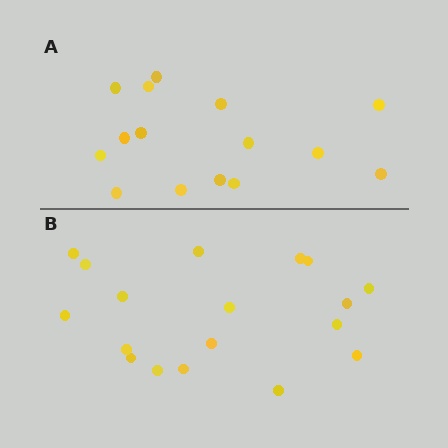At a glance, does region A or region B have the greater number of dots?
Region B (the bottom region) has more dots.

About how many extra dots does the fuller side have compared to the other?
Region B has just a few more — roughly 2 or 3 more dots than region A.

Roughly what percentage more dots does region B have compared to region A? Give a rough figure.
About 20% more.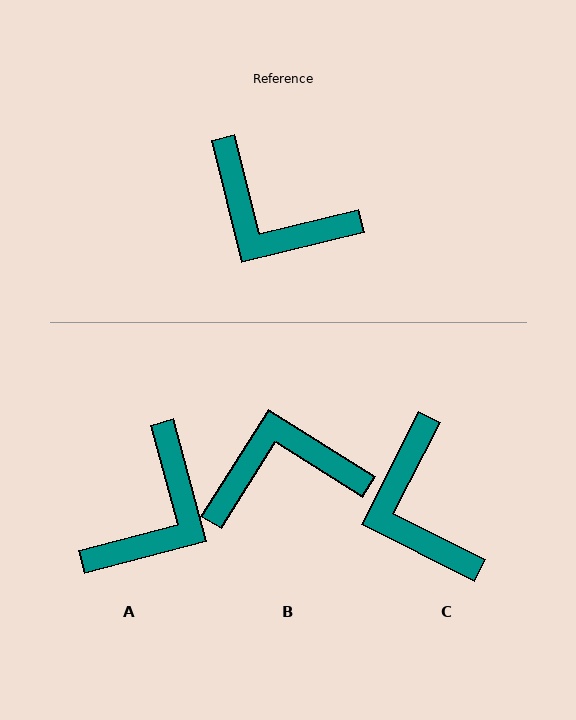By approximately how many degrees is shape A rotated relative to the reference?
Approximately 91 degrees counter-clockwise.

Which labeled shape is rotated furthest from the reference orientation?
B, about 136 degrees away.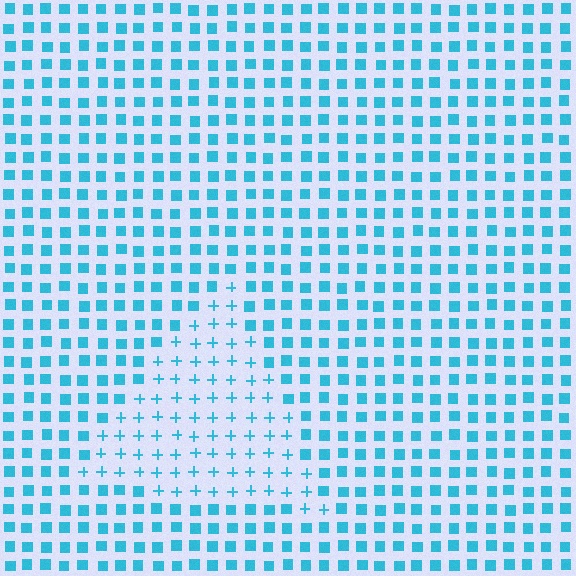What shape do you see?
I see a triangle.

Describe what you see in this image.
The image is filled with small cyan elements arranged in a uniform grid. A triangle-shaped region contains plus signs, while the surrounding area contains squares. The boundary is defined purely by the change in element shape.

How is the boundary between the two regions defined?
The boundary is defined by a change in element shape: plus signs inside vs. squares outside. All elements share the same color and spacing.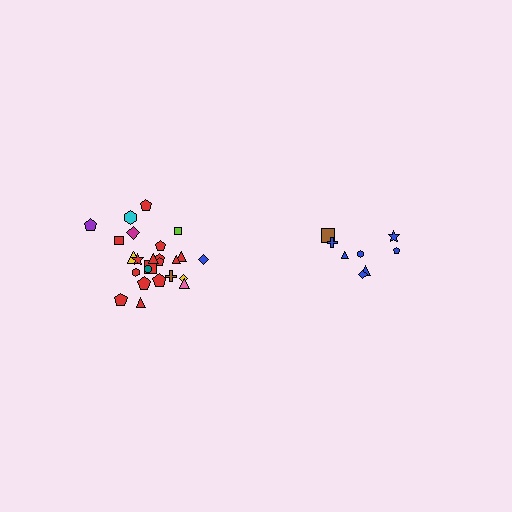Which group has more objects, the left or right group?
The left group.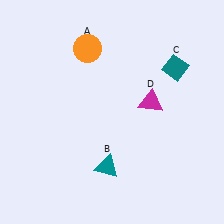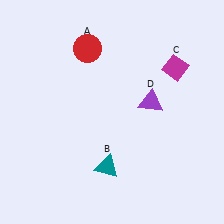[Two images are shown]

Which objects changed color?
A changed from orange to red. C changed from teal to magenta. D changed from magenta to purple.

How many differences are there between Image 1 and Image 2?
There are 3 differences between the two images.